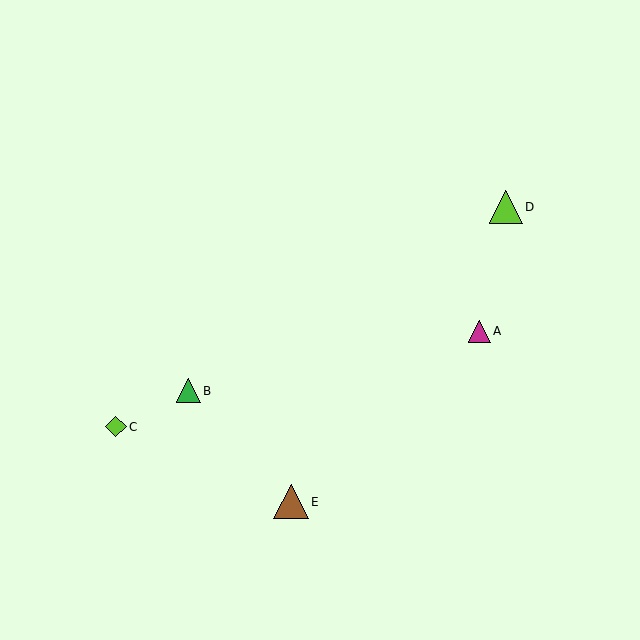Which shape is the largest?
The brown triangle (labeled E) is the largest.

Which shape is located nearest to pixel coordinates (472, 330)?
The magenta triangle (labeled A) at (479, 331) is nearest to that location.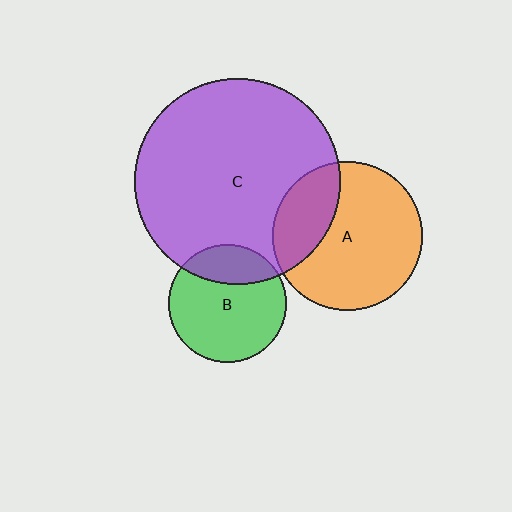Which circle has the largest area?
Circle C (purple).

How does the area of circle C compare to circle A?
Approximately 1.9 times.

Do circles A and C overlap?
Yes.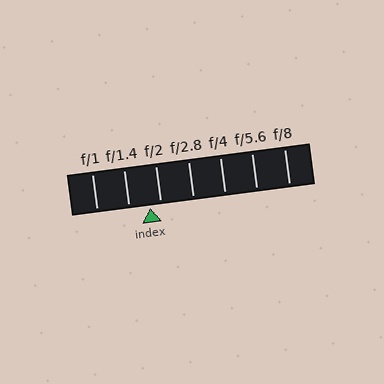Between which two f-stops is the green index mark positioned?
The index mark is between f/1.4 and f/2.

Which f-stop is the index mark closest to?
The index mark is closest to f/2.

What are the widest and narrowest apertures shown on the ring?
The widest aperture shown is f/1 and the narrowest is f/8.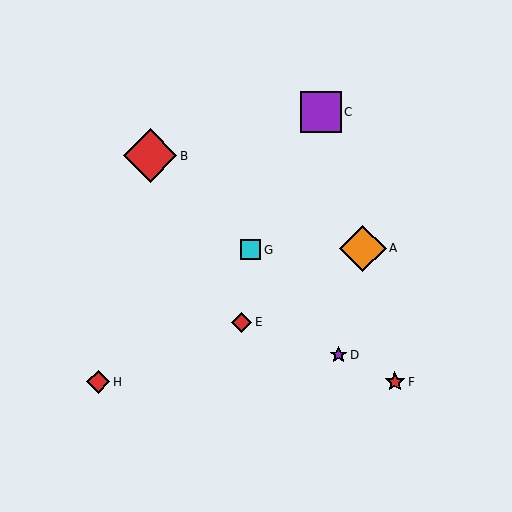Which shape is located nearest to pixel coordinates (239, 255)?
The cyan square (labeled G) at (251, 250) is nearest to that location.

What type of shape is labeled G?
Shape G is a cyan square.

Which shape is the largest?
The red diamond (labeled B) is the largest.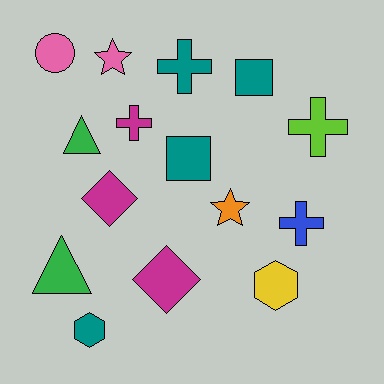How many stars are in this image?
There are 2 stars.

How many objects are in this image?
There are 15 objects.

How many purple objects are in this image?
There are no purple objects.